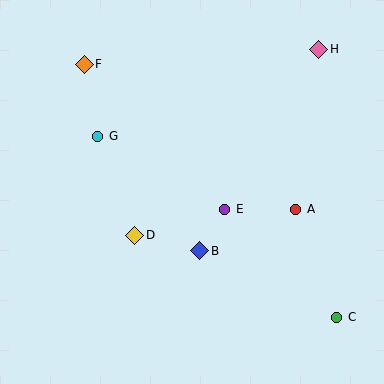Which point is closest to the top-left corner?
Point F is closest to the top-left corner.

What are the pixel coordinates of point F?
Point F is at (84, 64).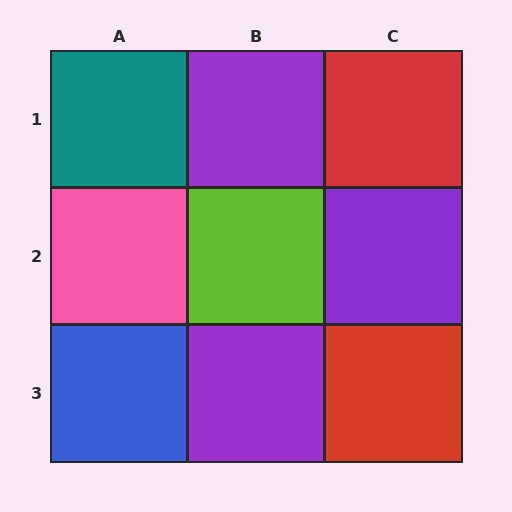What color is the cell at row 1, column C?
Red.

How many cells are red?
2 cells are red.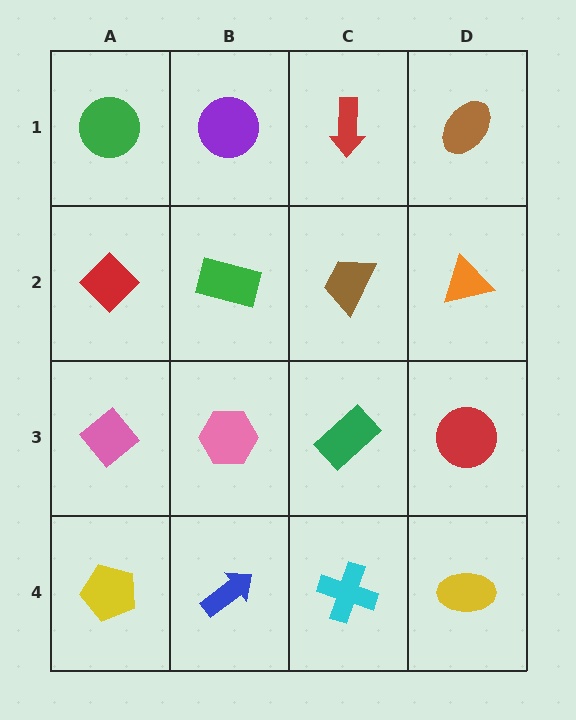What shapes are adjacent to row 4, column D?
A red circle (row 3, column D), a cyan cross (row 4, column C).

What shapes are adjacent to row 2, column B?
A purple circle (row 1, column B), a pink hexagon (row 3, column B), a red diamond (row 2, column A), a brown trapezoid (row 2, column C).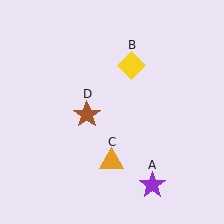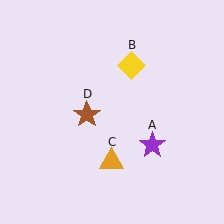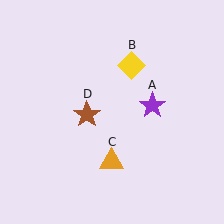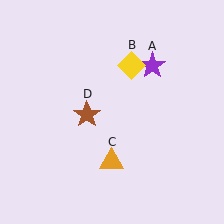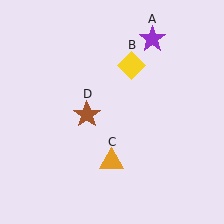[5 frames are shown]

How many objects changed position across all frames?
1 object changed position: purple star (object A).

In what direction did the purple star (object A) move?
The purple star (object A) moved up.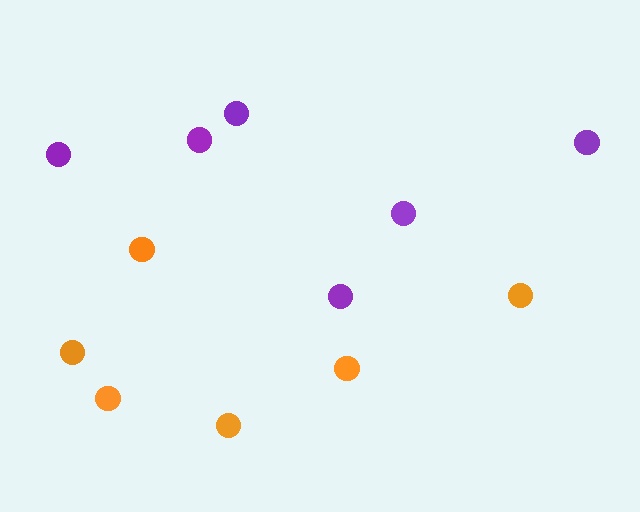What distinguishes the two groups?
There are 2 groups: one group of orange circles (6) and one group of purple circles (6).